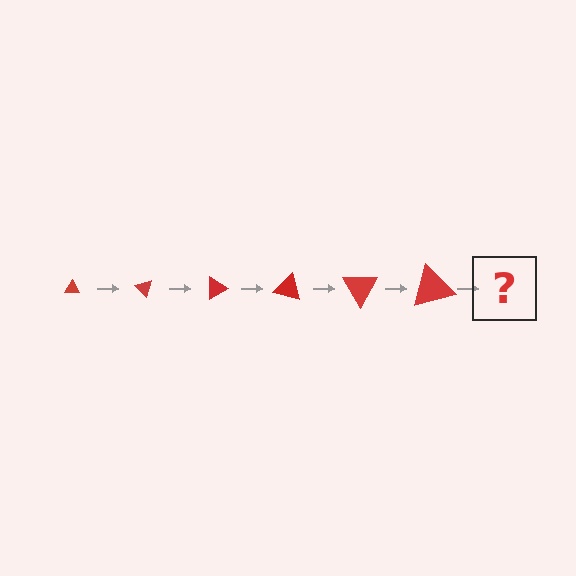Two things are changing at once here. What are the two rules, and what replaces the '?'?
The two rules are that the triangle grows larger each step and it rotates 45 degrees each step. The '?' should be a triangle, larger than the previous one and rotated 270 degrees from the start.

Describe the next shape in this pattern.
It should be a triangle, larger than the previous one and rotated 270 degrees from the start.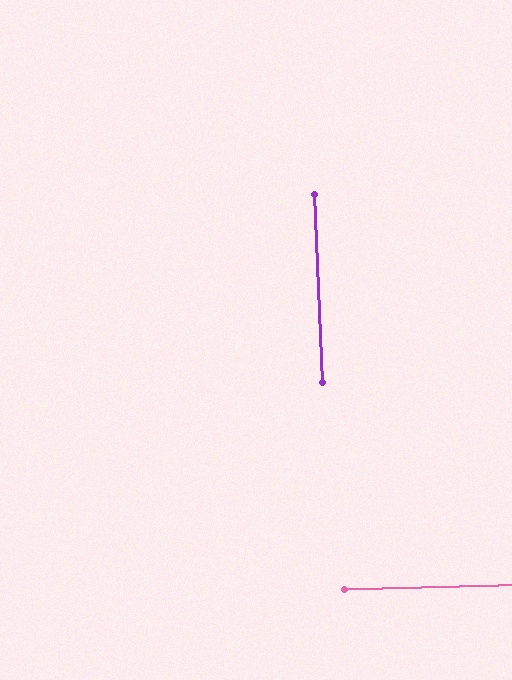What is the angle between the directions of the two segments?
Approximately 89 degrees.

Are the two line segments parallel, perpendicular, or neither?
Perpendicular — they meet at approximately 89°.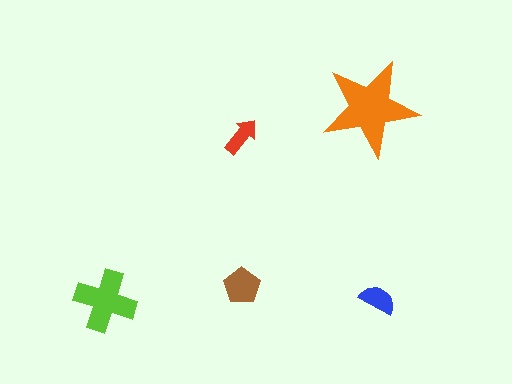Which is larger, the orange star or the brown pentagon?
The orange star.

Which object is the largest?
The orange star.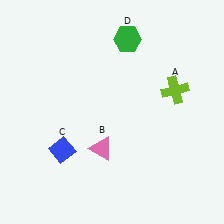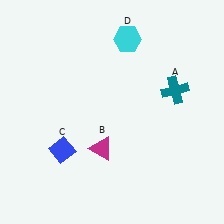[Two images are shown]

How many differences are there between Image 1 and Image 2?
There are 3 differences between the two images.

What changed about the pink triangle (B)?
In Image 1, B is pink. In Image 2, it changed to magenta.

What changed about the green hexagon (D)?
In Image 1, D is green. In Image 2, it changed to cyan.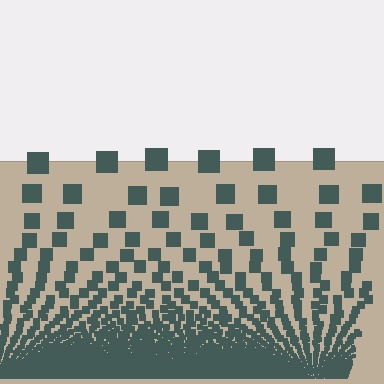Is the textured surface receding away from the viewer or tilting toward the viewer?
The surface appears to tilt toward the viewer. Texture elements get larger and sparser toward the top.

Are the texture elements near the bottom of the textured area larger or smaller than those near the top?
Smaller. The gradient is inverted — elements near the bottom are smaller and denser.